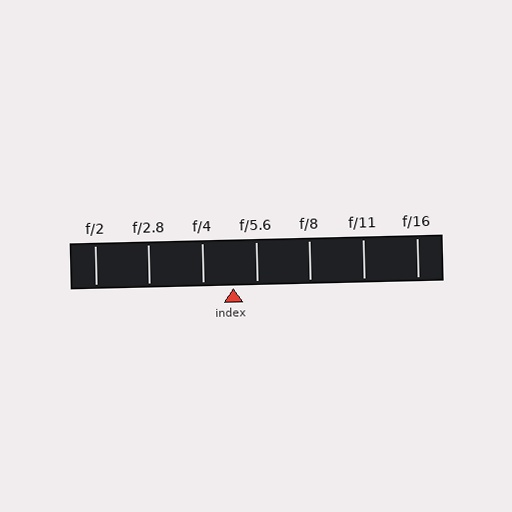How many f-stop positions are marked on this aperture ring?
There are 7 f-stop positions marked.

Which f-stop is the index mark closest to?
The index mark is closest to f/5.6.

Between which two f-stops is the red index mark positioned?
The index mark is between f/4 and f/5.6.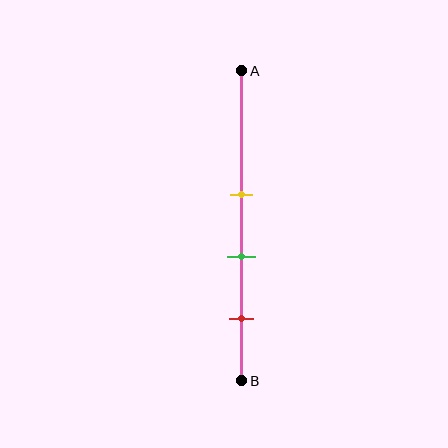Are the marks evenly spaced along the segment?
Yes, the marks are approximately evenly spaced.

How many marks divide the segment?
There are 3 marks dividing the segment.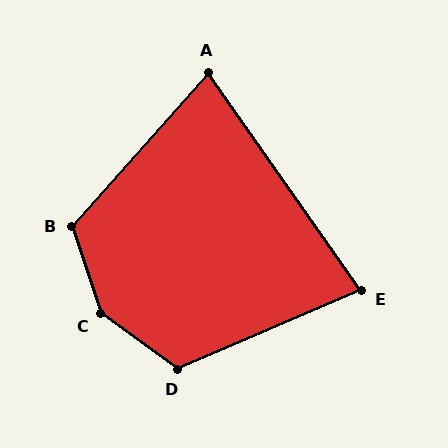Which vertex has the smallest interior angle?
A, at approximately 77 degrees.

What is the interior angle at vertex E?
Approximately 78 degrees (acute).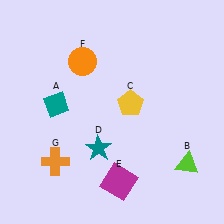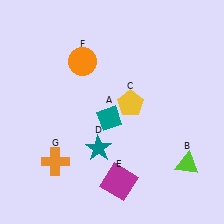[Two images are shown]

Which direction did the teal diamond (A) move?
The teal diamond (A) moved right.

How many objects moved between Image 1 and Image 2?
1 object moved between the two images.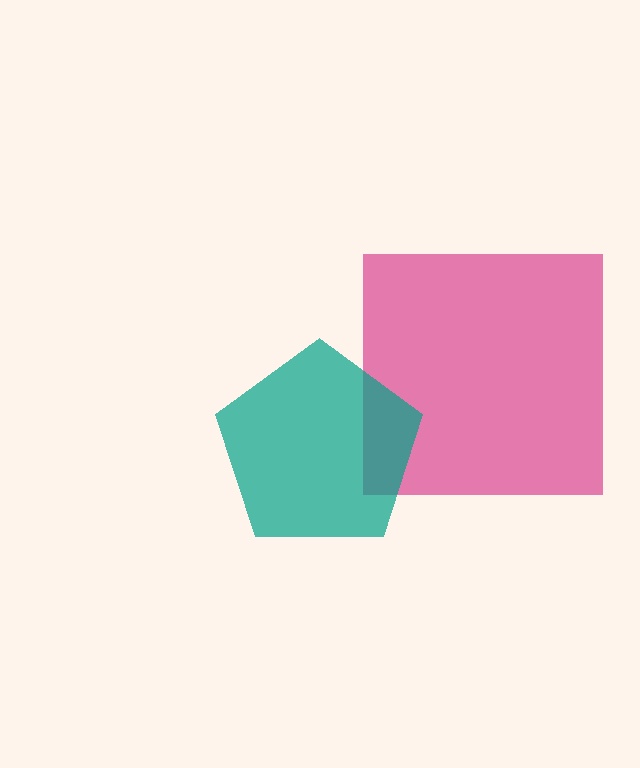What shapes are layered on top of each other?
The layered shapes are: a magenta square, a teal pentagon.